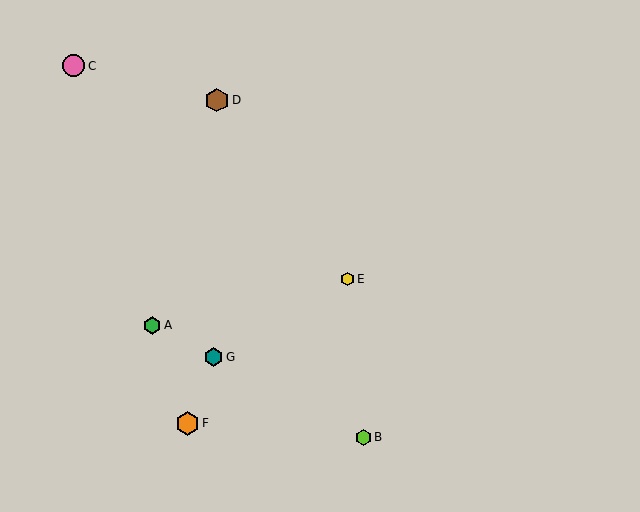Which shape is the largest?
The orange hexagon (labeled F) is the largest.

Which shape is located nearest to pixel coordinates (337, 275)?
The yellow hexagon (labeled E) at (348, 279) is nearest to that location.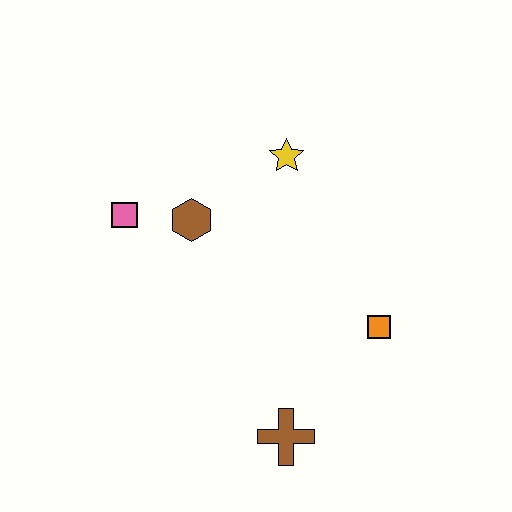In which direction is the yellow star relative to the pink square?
The yellow star is to the right of the pink square.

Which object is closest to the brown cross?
The orange square is closest to the brown cross.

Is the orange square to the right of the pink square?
Yes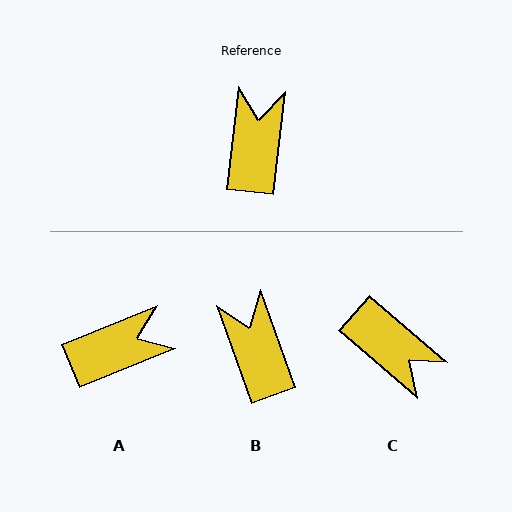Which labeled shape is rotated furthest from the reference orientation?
C, about 124 degrees away.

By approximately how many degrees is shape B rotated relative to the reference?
Approximately 26 degrees counter-clockwise.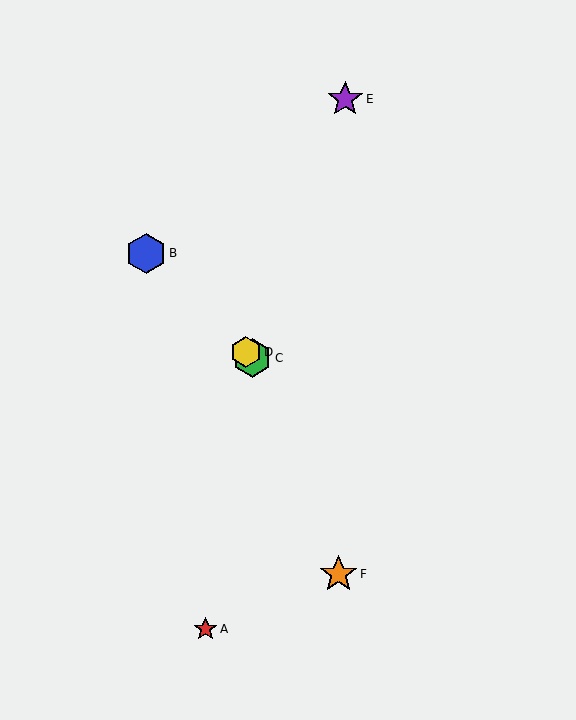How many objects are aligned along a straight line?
3 objects (B, C, D) are aligned along a straight line.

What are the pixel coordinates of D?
Object D is at (246, 352).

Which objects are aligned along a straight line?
Objects B, C, D are aligned along a straight line.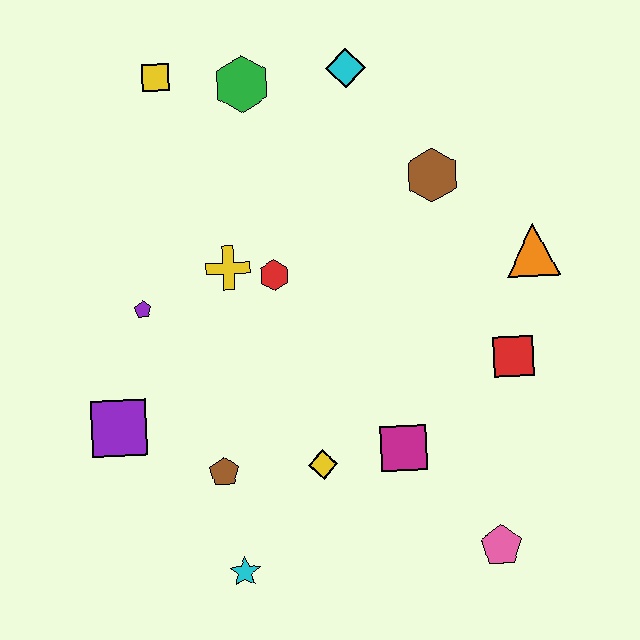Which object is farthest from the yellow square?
The pink pentagon is farthest from the yellow square.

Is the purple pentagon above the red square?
Yes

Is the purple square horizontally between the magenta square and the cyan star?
No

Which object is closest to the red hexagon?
The yellow cross is closest to the red hexagon.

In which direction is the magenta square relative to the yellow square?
The magenta square is below the yellow square.